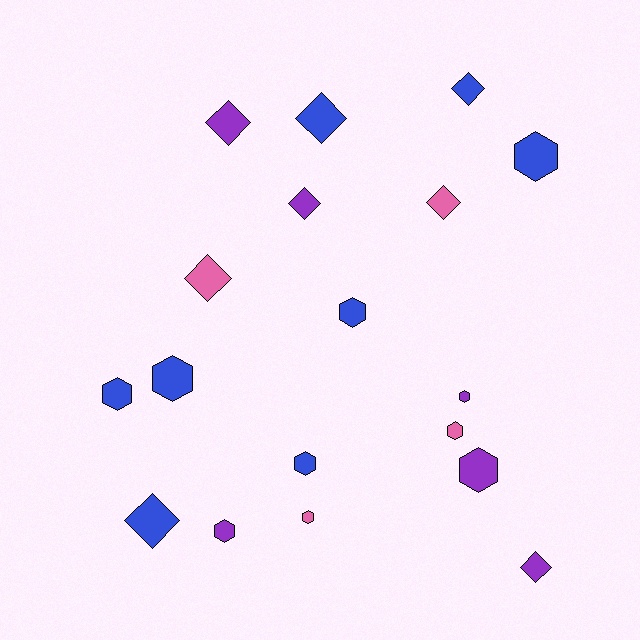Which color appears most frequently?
Blue, with 8 objects.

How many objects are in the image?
There are 18 objects.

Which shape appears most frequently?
Hexagon, with 10 objects.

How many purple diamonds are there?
There are 3 purple diamonds.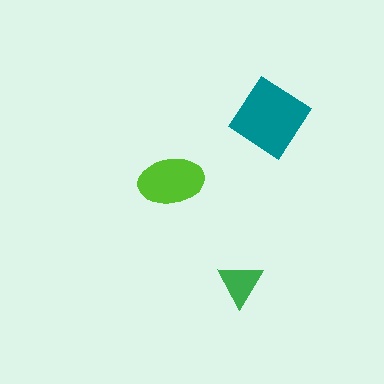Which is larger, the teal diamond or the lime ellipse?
The teal diamond.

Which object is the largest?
The teal diamond.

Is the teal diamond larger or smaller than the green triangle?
Larger.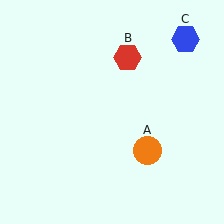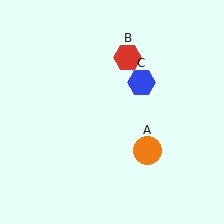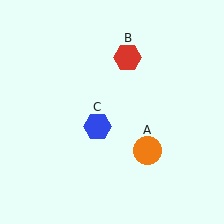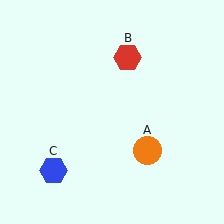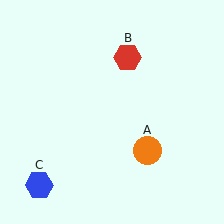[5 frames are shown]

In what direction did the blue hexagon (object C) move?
The blue hexagon (object C) moved down and to the left.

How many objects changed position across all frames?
1 object changed position: blue hexagon (object C).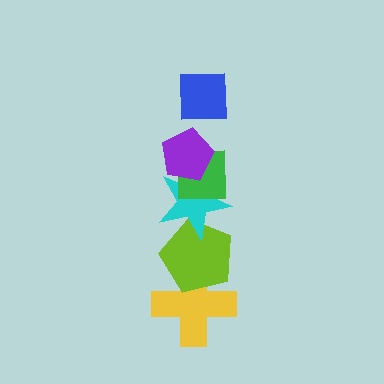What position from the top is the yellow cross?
The yellow cross is 6th from the top.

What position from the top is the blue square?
The blue square is 1st from the top.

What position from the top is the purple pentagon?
The purple pentagon is 2nd from the top.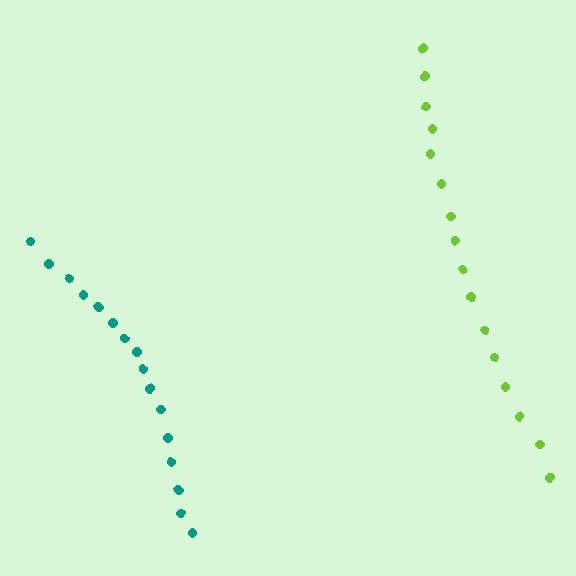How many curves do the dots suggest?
There are 2 distinct paths.